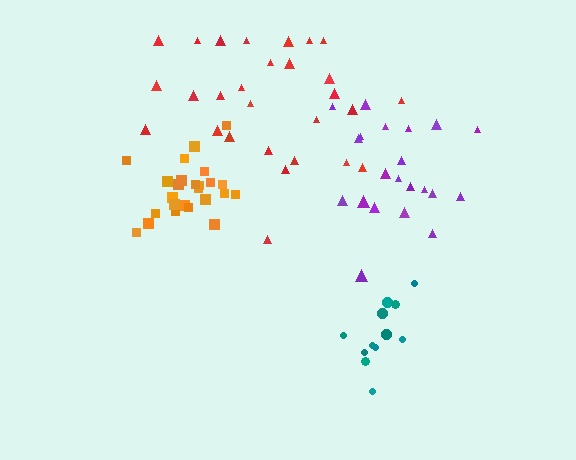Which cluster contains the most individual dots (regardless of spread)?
Red (28).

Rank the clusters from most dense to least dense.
orange, teal, purple, red.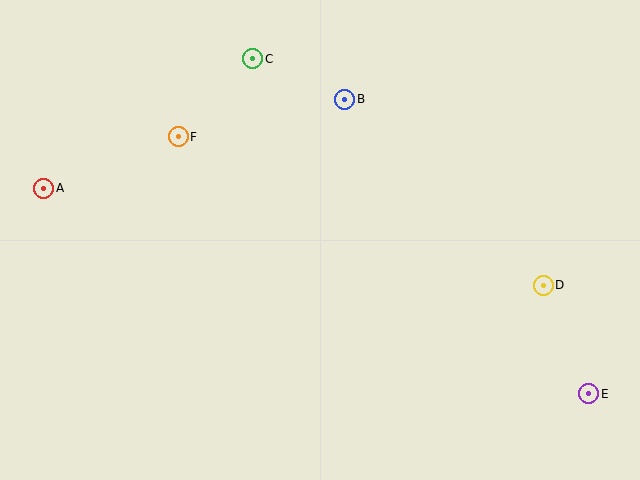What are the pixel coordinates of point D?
Point D is at (543, 285).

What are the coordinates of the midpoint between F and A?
The midpoint between F and A is at (111, 162).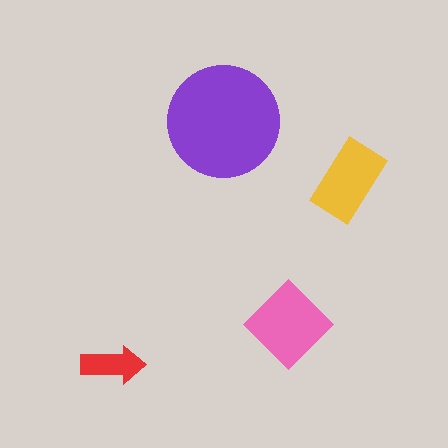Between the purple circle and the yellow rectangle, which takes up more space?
The purple circle.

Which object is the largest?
The purple circle.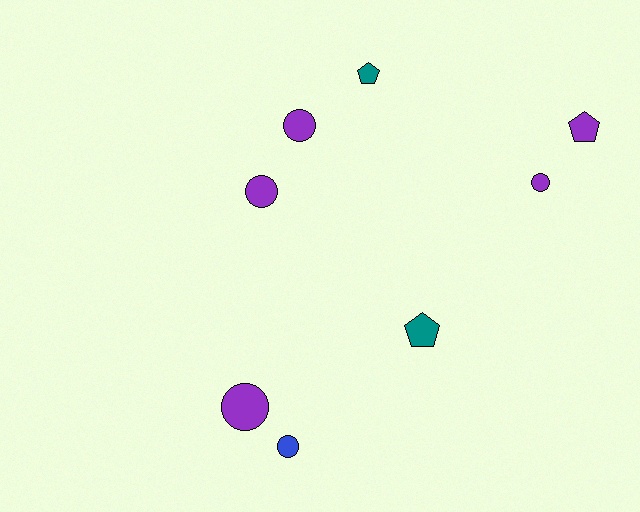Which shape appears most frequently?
Circle, with 5 objects.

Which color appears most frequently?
Purple, with 5 objects.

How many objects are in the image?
There are 8 objects.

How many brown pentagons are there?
There are no brown pentagons.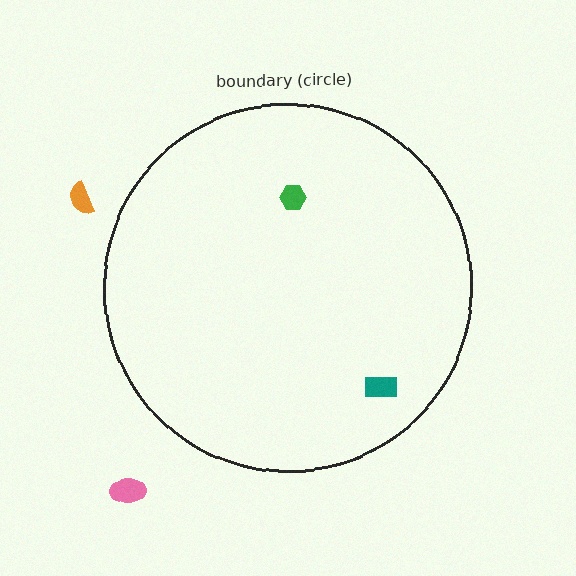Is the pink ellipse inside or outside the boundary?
Outside.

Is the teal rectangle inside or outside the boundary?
Inside.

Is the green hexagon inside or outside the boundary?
Inside.